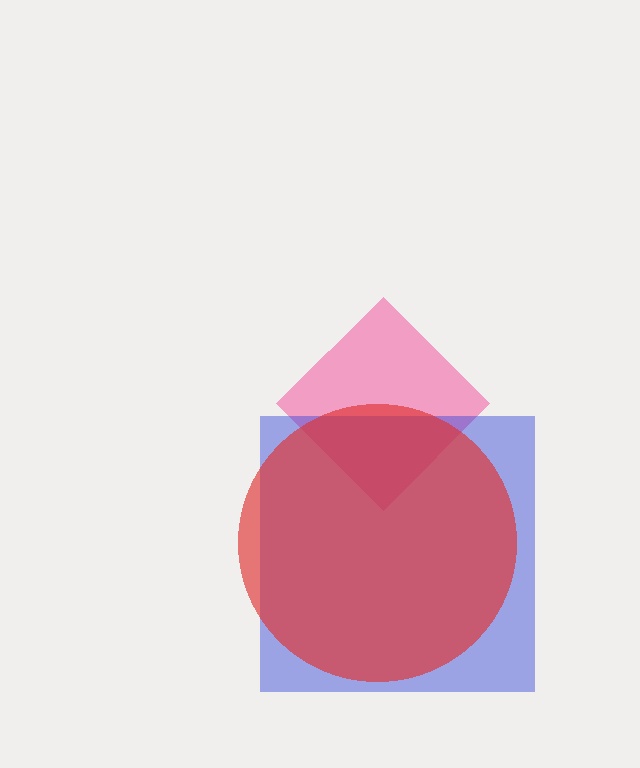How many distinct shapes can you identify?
There are 3 distinct shapes: a pink diamond, a blue square, a red circle.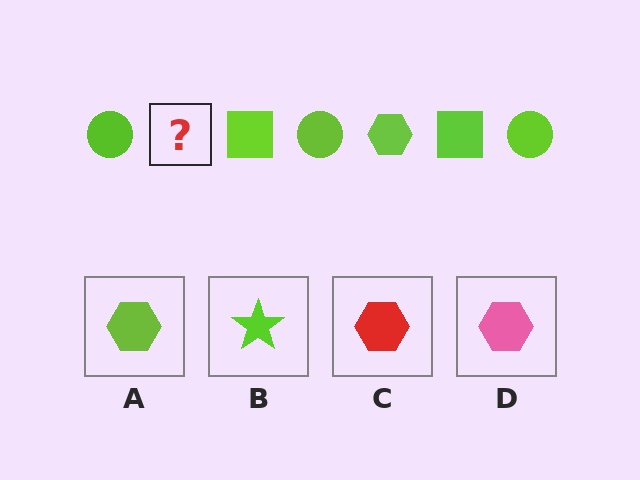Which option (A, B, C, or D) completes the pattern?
A.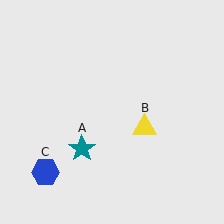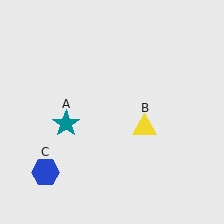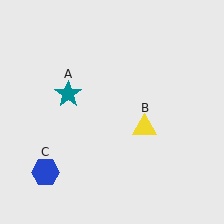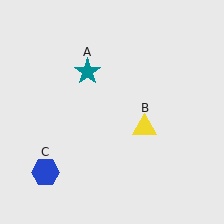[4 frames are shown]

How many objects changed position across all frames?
1 object changed position: teal star (object A).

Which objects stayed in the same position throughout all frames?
Yellow triangle (object B) and blue hexagon (object C) remained stationary.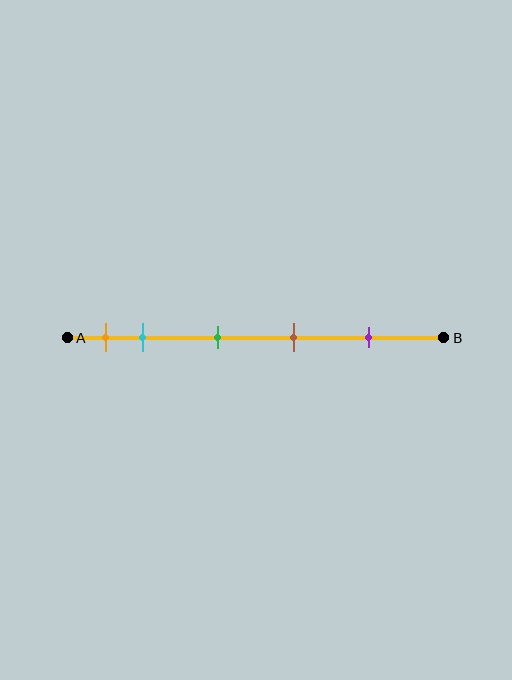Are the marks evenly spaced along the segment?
No, the marks are not evenly spaced.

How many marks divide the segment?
There are 5 marks dividing the segment.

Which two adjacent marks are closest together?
The orange and cyan marks are the closest adjacent pair.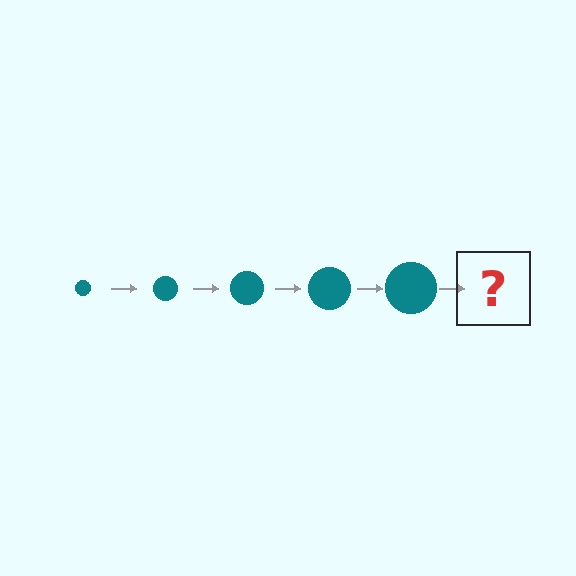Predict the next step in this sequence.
The next step is a teal circle, larger than the previous one.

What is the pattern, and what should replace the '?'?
The pattern is that the circle gets progressively larger each step. The '?' should be a teal circle, larger than the previous one.